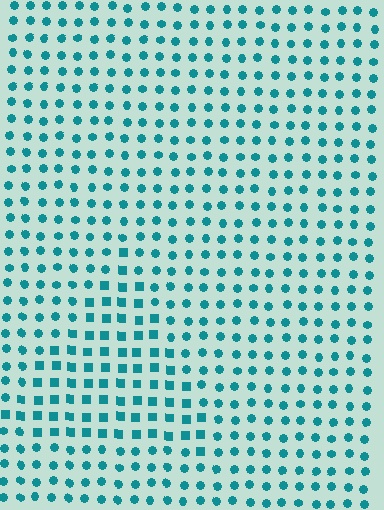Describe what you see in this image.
The image is filled with small teal elements arranged in a uniform grid. A triangle-shaped region contains squares, while the surrounding area contains circles. The boundary is defined purely by the change in element shape.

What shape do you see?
I see a triangle.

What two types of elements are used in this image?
The image uses squares inside the triangle region and circles outside it.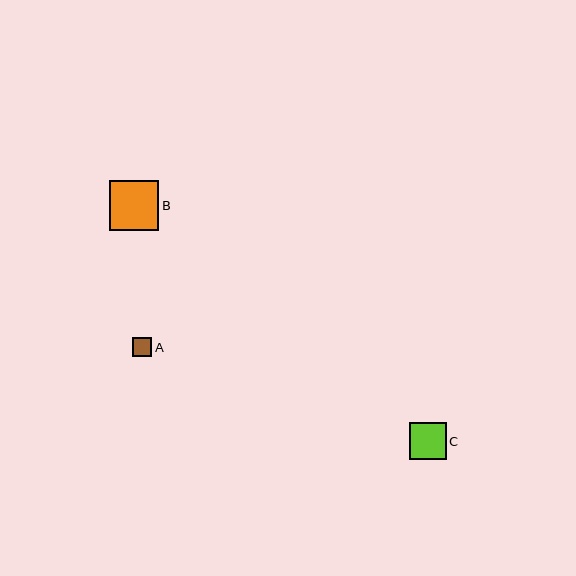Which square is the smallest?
Square A is the smallest with a size of approximately 19 pixels.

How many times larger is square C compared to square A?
Square C is approximately 1.9 times the size of square A.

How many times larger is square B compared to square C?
Square B is approximately 1.4 times the size of square C.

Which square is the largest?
Square B is the largest with a size of approximately 50 pixels.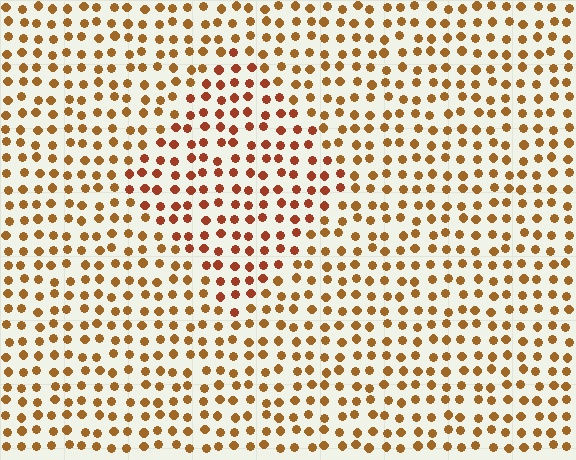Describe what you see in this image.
The image is filled with small brown elements in a uniform arrangement. A diamond-shaped region is visible where the elements are tinted to a slightly different hue, forming a subtle color boundary.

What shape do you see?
I see a diamond.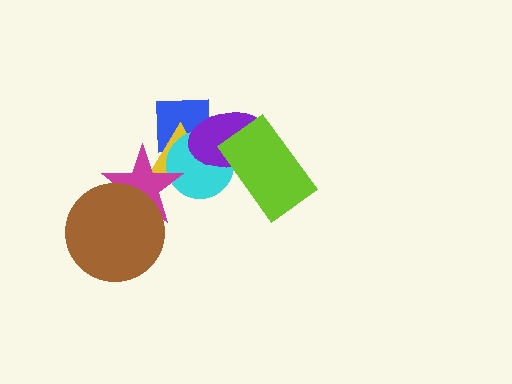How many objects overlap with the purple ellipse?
4 objects overlap with the purple ellipse.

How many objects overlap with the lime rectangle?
2 objects overlap with the lime rectangle.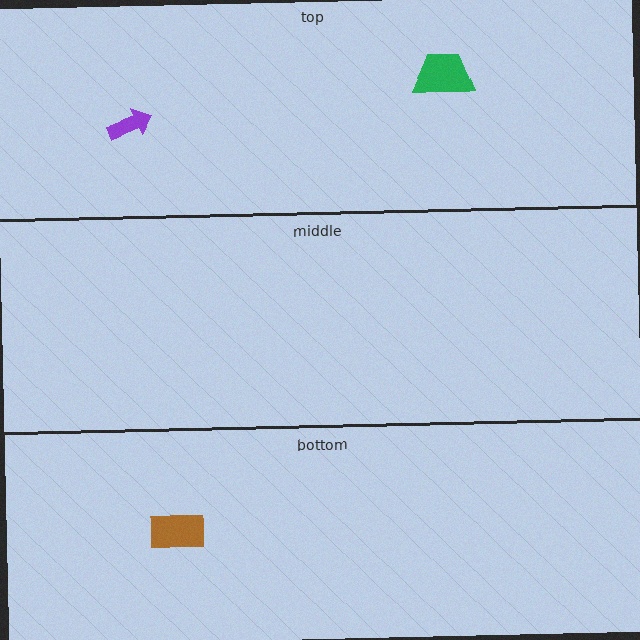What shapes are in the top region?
The green trapezoid, the purple arrow.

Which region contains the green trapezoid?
The top region.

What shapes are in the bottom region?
The brown rectangle.